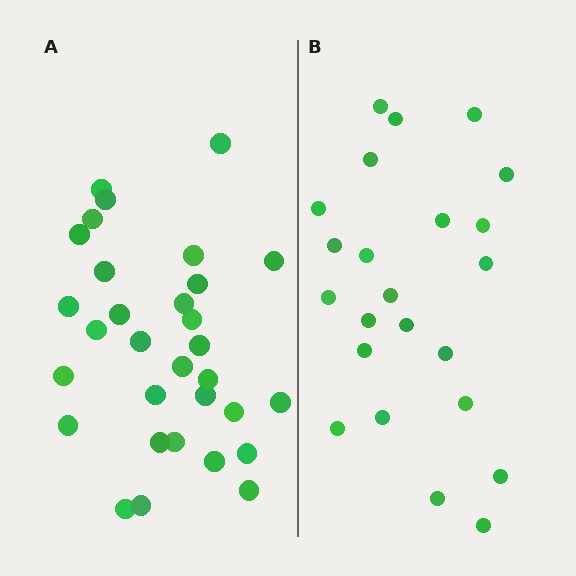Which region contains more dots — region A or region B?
Region A (the left region) has more dots.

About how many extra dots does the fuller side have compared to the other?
Region A has roughly 8 or so more dots than region B.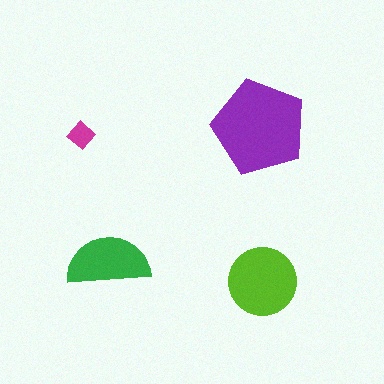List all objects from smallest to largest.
The magenta diamond, the green semicircle, the lime circle, the purple pentagon.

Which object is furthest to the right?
The lime circle is rightmost.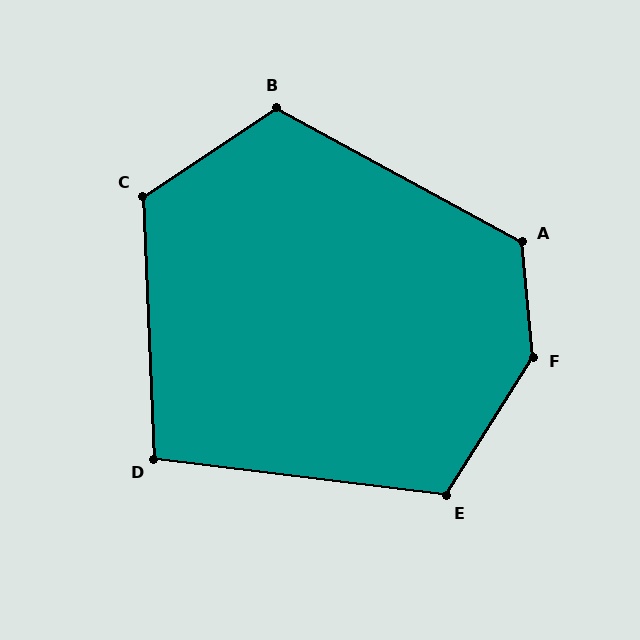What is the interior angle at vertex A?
Approximately 124 degrees (obtuse).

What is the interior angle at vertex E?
Approximately 115 degrees (obtuse).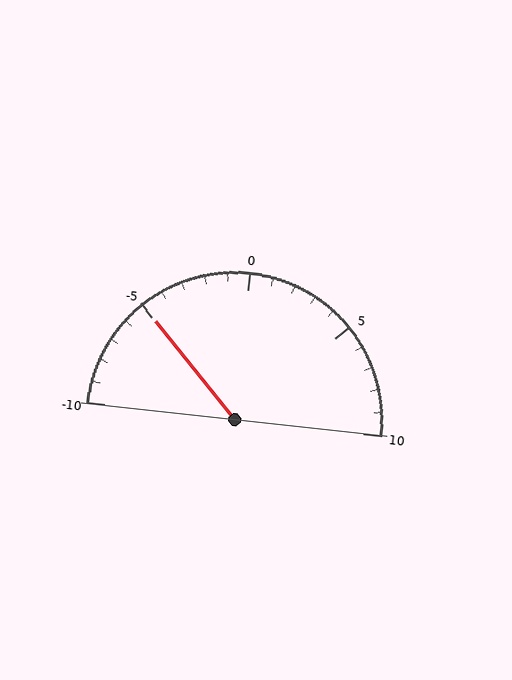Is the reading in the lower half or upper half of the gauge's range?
The reading is in the lower half of the range (-10 to 10).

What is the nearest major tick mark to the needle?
The nearest major tick mark is -5.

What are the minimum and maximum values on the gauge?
The gauge ranges from -10 to 10.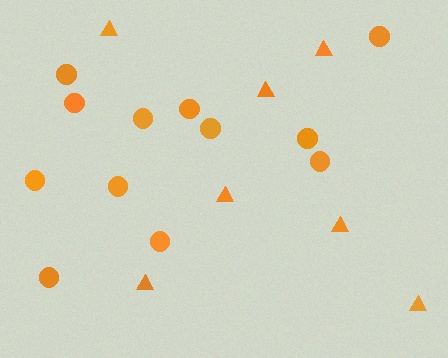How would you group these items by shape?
There are 2 groups: one group of circles (12) and one group of triangles (7).